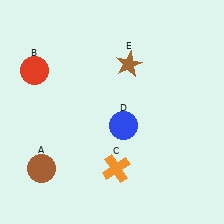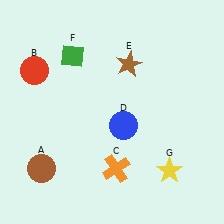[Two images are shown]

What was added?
A green diamond (F), a yellow star (G) were added in Image 2.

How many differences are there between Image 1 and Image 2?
There are 2 differences between the two images.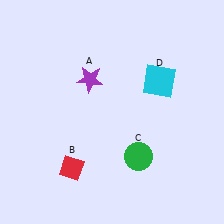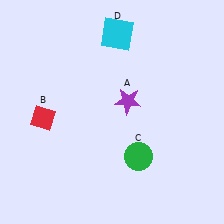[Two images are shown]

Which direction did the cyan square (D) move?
The cyan square (D) moved up.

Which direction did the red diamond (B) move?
The red diamond (B) moved up.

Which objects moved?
The objects that moved are: the purple star (A), the red diamond (B), the cyan square (D).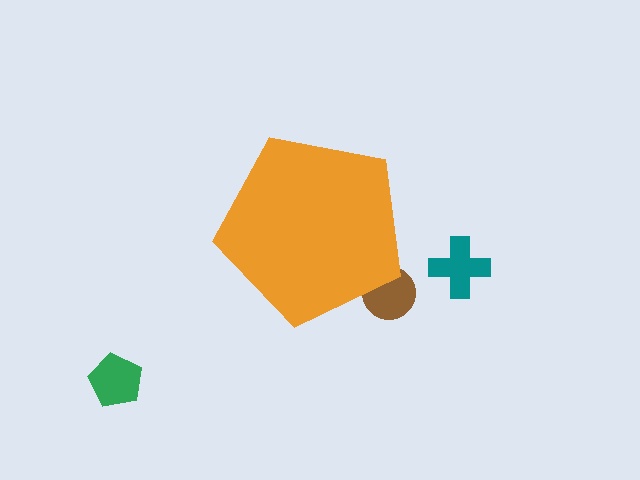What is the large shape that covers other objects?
An orange pentagon.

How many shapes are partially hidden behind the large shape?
1 shape is partially hidden.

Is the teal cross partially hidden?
No, the teal cross is fully visible.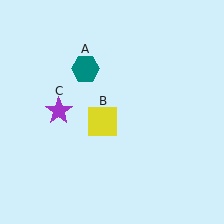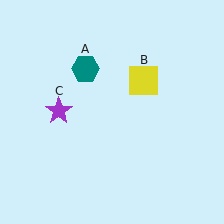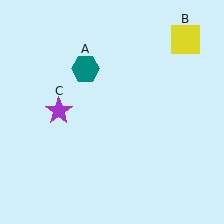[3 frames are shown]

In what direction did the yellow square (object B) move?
The yellow square (object B) moved up and to the right.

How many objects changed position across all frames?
1 object changed position: yellow square (object B).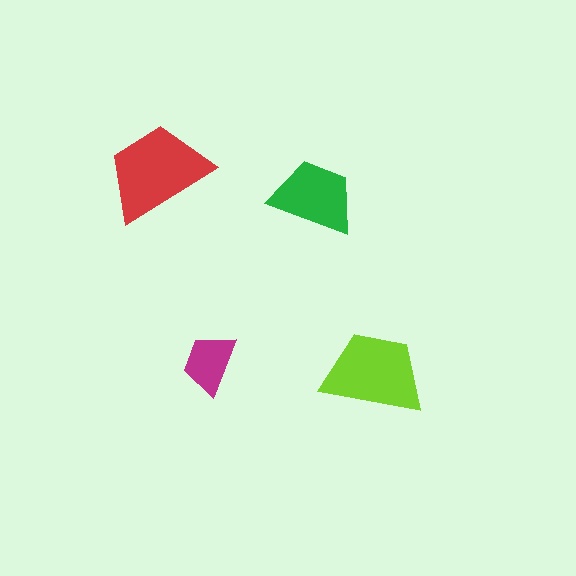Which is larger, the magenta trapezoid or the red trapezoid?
The red one.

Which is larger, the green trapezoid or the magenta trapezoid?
The green one.